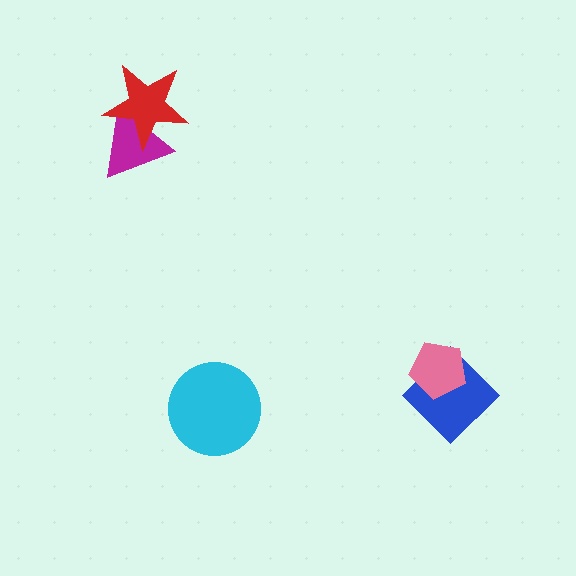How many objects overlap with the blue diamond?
1 object overlaps with the blue diamond.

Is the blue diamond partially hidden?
Yes, it is partially covered by another shape.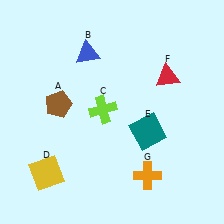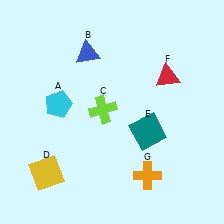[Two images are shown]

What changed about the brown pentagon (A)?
In Image 1, A is brown. In Image 2, it changed to cyan.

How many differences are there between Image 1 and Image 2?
There is 1 difference between the two images.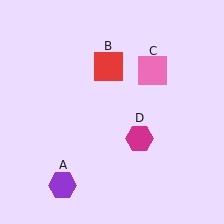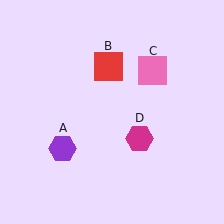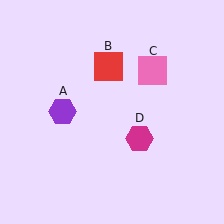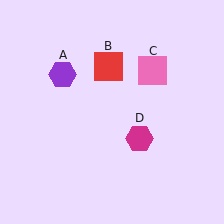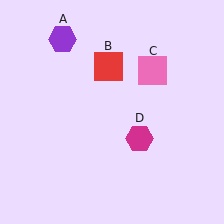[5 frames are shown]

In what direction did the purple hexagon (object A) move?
The purple hexagon (object A) moved up.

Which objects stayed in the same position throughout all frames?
Red square (object B) and pink square (object C) and magenta hexagon (object D) remained stationary.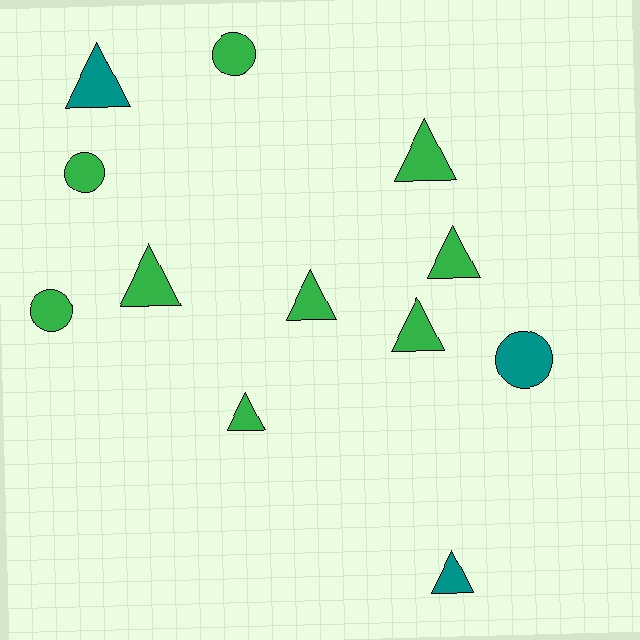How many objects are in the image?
There are 12 objects.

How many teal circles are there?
There is 1 teal circle.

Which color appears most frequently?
Green, with 9 objects.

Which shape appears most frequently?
Triangle, with 8 objects.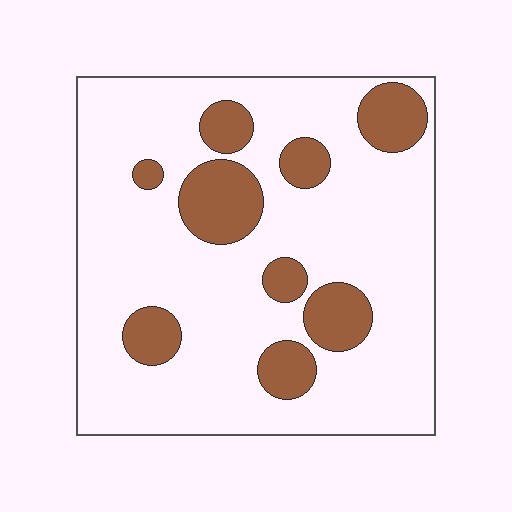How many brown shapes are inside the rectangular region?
9.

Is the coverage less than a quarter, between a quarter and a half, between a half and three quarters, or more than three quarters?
Less than a quarter.